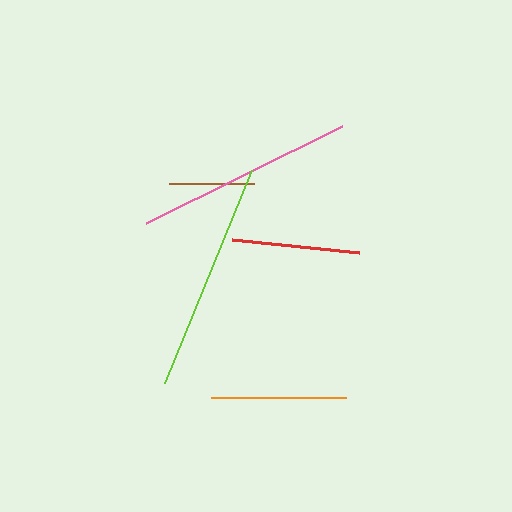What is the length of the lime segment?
The lime segment is approximately 230 pixels long.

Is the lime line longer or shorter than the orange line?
The lime line is longer than the orange line.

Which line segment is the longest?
The lime line is the longest at approximately 230 pixels.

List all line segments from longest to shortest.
From longest to shortest: lime, pink, orange, red, brown.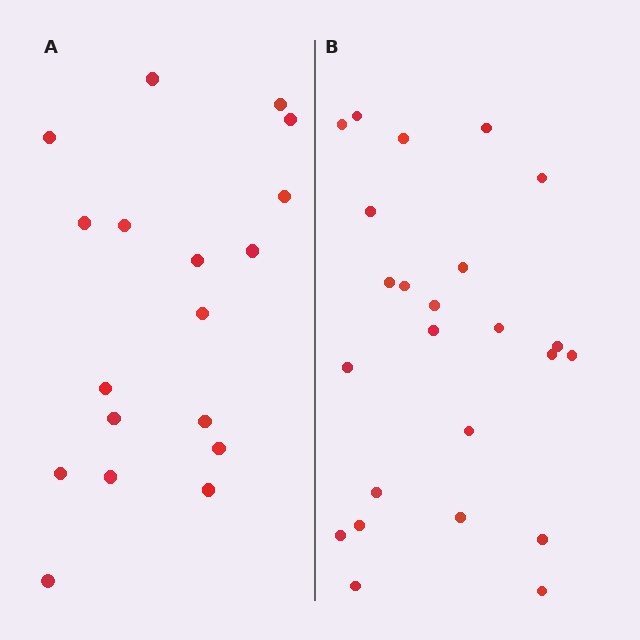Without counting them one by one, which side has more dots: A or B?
Region B (the right region) has more dots.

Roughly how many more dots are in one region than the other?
Region B has about 6 more dots than region A.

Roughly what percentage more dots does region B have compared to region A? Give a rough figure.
About 35% more.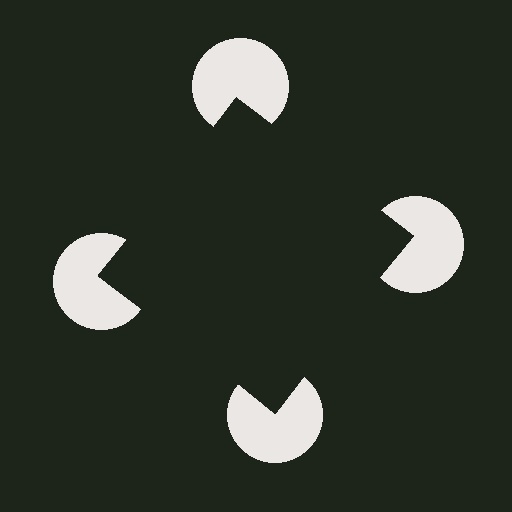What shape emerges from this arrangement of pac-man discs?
An illusory square — its edges are inferred from the aligned wedge cuts in the pac-man discs, not physically drawn.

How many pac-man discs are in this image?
There are 4 — one at each vertex of the illusory square.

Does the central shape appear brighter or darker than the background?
It typically appears slightly darker than the background, even though no actual brightness change is drawn.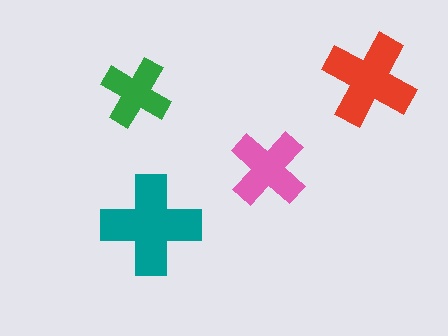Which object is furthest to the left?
The green cross is leftmost.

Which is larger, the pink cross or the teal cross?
The teal one.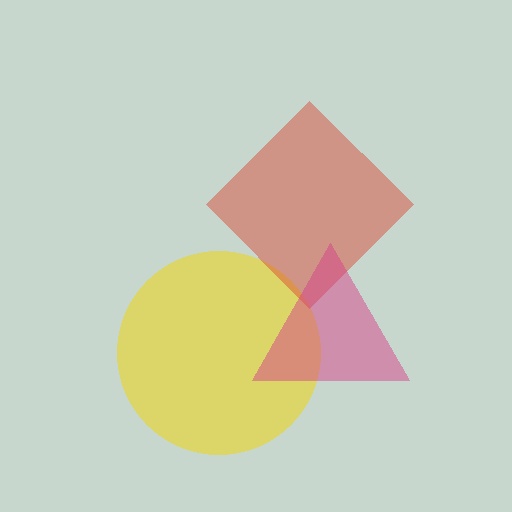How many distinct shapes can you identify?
There are 3 distinct shapes: a yellow circle, a red diamond, a magenta triangle.